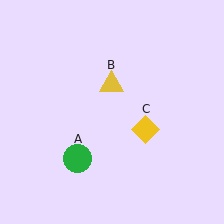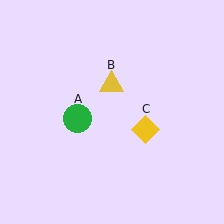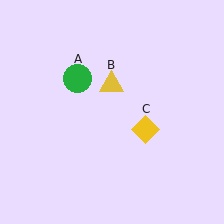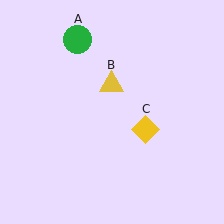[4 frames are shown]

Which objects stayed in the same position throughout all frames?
Yellow triangle (object B) and yellow diamond (object C) remained stationary.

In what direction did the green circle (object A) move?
The green circle (object A) moved up.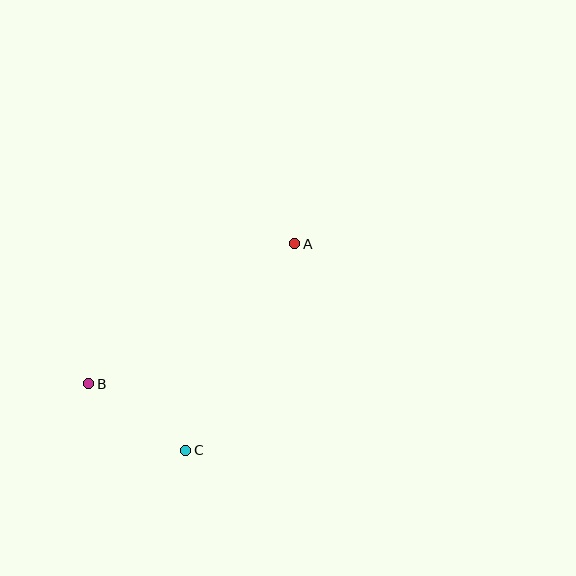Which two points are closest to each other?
Points B and C are closest to each other.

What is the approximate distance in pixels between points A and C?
The distance between A and C is approximately 234 pixels.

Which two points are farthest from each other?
Points A and B are farthest from each other.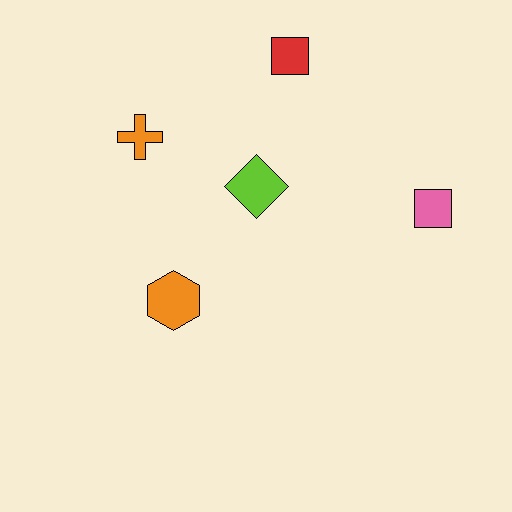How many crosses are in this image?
There is 1 cross.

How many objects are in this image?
There are 5 objects.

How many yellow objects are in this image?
There are no yellow objects.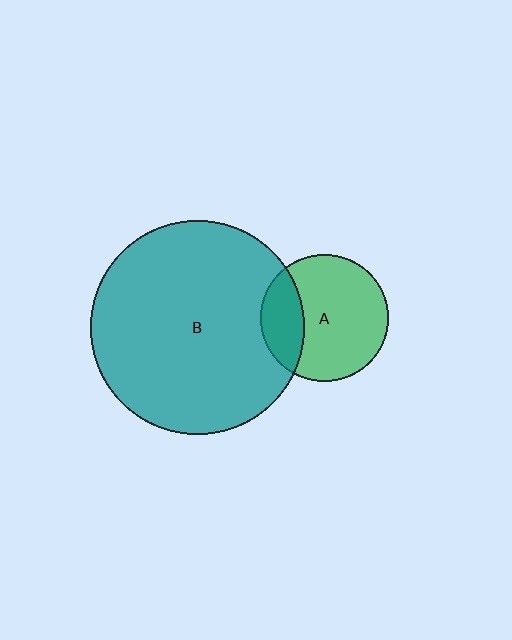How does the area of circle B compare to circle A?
Approximately 2.8 times.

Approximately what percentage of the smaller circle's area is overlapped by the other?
Approximately 25%.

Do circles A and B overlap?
Yes.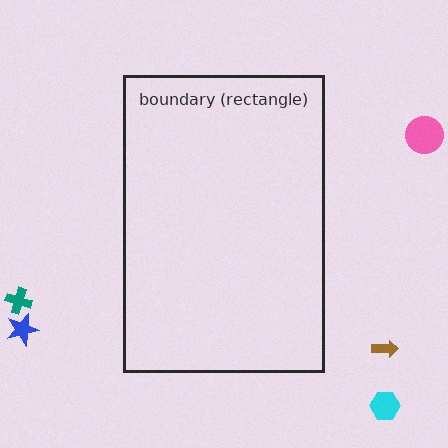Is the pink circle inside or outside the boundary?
Outside.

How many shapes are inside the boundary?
0 inside, 5 outside.